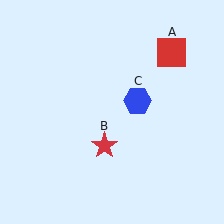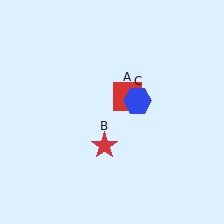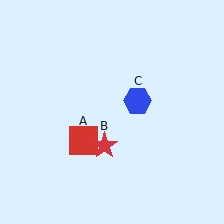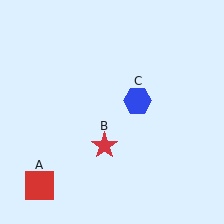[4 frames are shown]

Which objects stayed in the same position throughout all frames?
Red star (object B) and blue hexagon (object C) remained stationary.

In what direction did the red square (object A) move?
The red square (object A) moved down and to the left.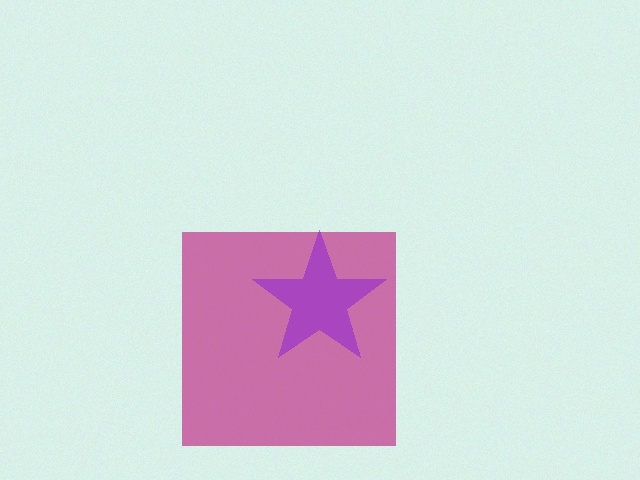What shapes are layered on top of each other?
The layered shapes are: a magenta square, a purple star.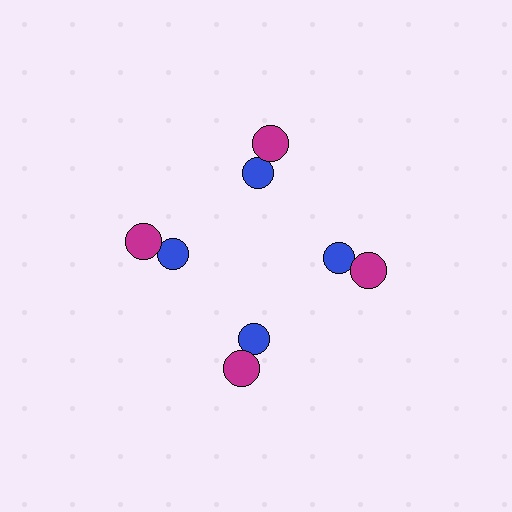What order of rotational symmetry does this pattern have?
This pattern has 4-fold rotational symmetry.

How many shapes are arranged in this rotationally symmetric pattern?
There are 8 shapes, arranged in 4 groups of 2.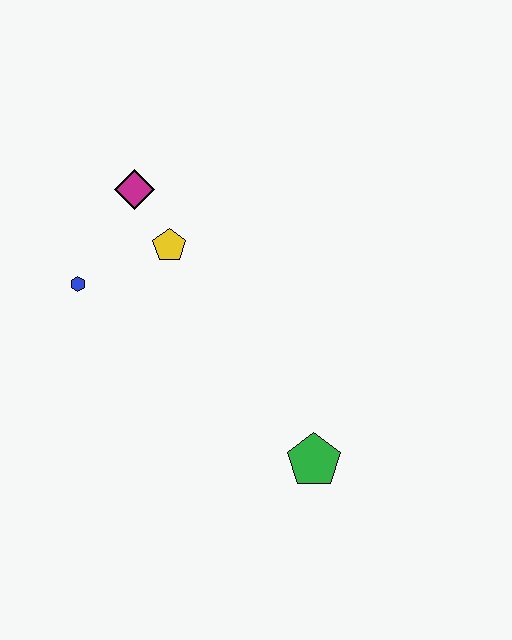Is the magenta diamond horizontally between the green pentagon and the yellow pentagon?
No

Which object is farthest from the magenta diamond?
The green pentagon is farthest from the magenta diamond.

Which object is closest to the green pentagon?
The yellow pentagon is closest to the green pentagon.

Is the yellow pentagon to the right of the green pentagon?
No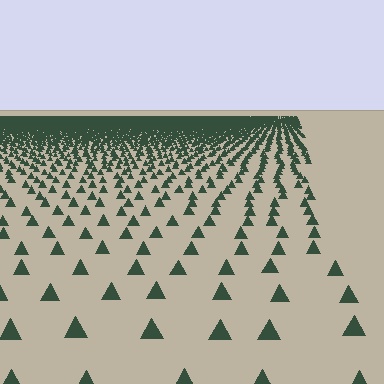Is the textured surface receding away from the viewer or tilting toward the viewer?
The surface is receding away from the viewer. Texture elements get smaller and denser toward the top.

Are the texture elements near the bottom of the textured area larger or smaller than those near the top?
Larger. Near the bottom, elements are closer to the viewer and appear at a bigger on-screen size.